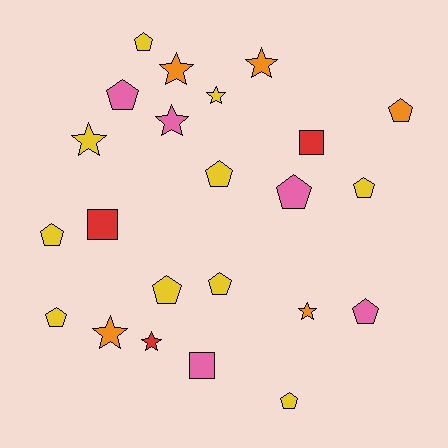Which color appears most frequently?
Yellow, with 10 objects.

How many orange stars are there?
There are 4 orange stars.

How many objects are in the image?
There are 23 objects.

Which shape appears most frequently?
Pentagon, with 12 objects.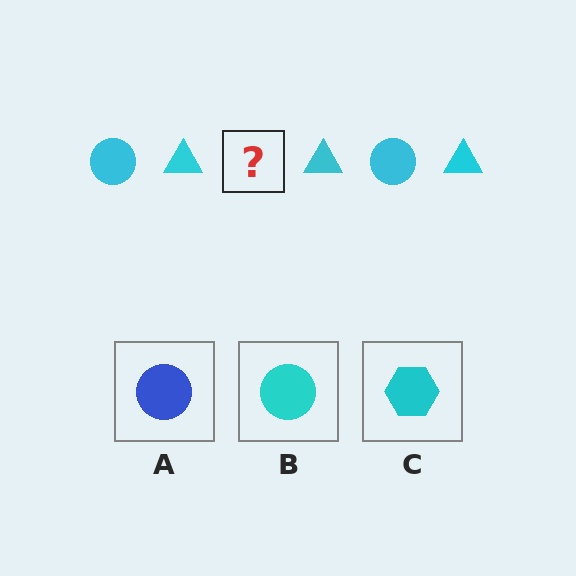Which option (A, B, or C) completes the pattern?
B.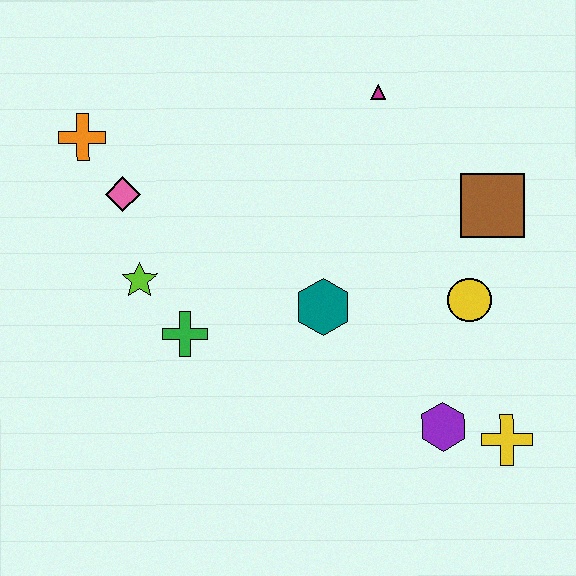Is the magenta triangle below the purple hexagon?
No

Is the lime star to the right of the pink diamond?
Yes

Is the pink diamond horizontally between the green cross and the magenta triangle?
No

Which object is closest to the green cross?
The lime star is closest to the green cross.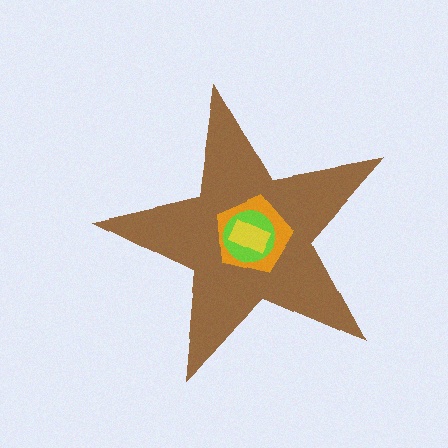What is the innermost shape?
The yellow rectangle.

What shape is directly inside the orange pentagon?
The lime circle.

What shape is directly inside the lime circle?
The yellow rectangle.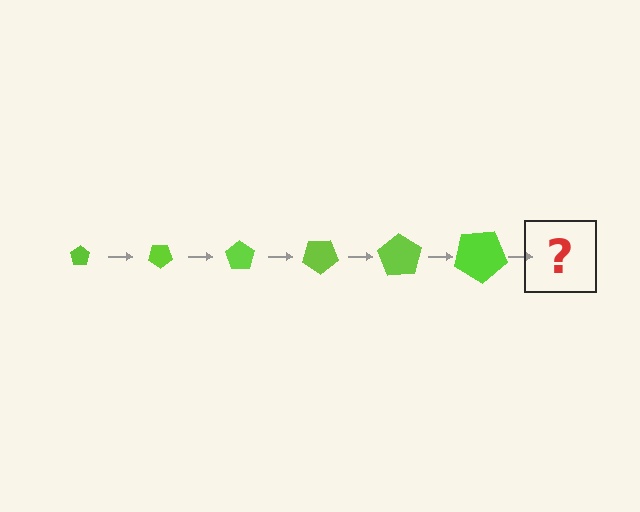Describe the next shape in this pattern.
It should be a pentagon, larger than the previous one and rotated 210 degrees from the start.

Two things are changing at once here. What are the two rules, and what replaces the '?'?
The two rules are that the pentagon grows larger each step and it rotates 35 degrees each step. The '?' should be a pentagon, larger than the previous one and rotated 210 degrees from the start.